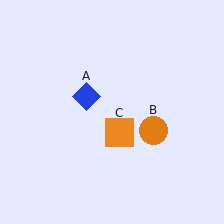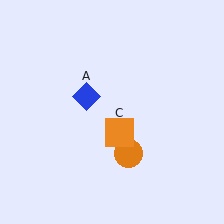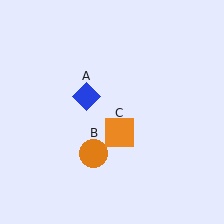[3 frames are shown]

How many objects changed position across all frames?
1 object changed position: orange circle (object B).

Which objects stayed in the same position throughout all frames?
Blue diamond (object A) and orange square (object C) remained stationary.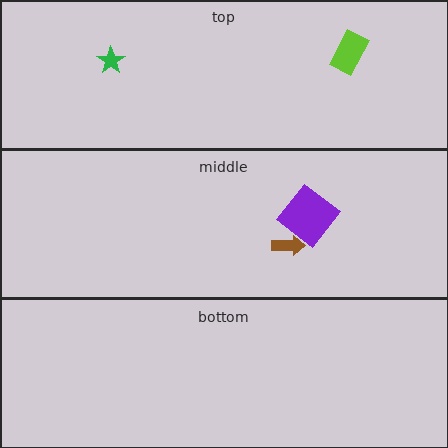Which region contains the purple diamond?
The middle region.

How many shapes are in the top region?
2.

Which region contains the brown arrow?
The middle region.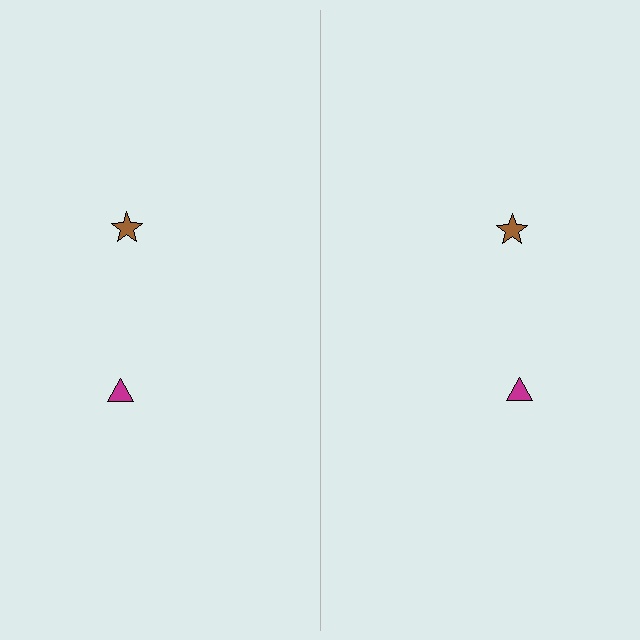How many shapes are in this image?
There are 4 shapes in this image.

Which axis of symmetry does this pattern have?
The pattern has a vertical axis of symmetry running through the center of the image.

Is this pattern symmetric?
Yes, this pattern has bilateral (reflection) symmetry.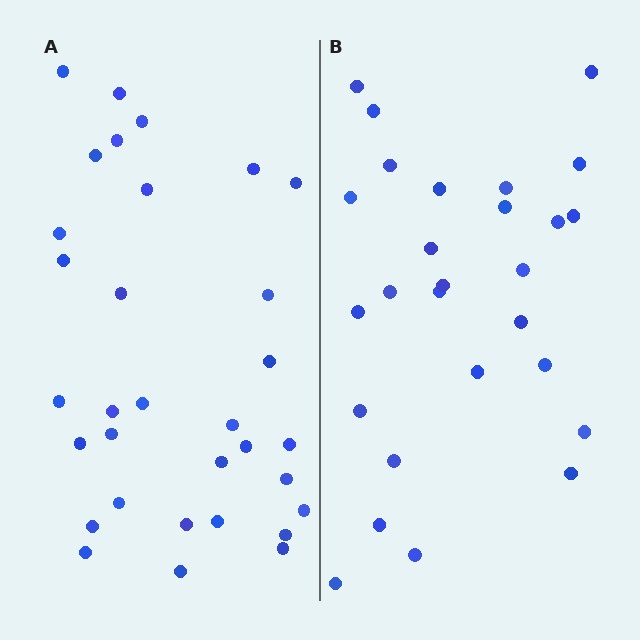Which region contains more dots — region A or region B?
Region A (the left region) has more dots.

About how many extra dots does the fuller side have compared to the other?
Region A has about 5 more dots than region B.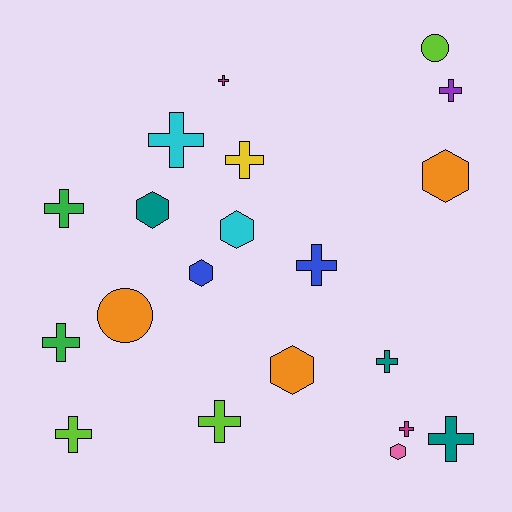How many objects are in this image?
There are 20 objects.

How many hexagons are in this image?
There are 6 hexagons.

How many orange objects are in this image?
There are 3 orange objects.